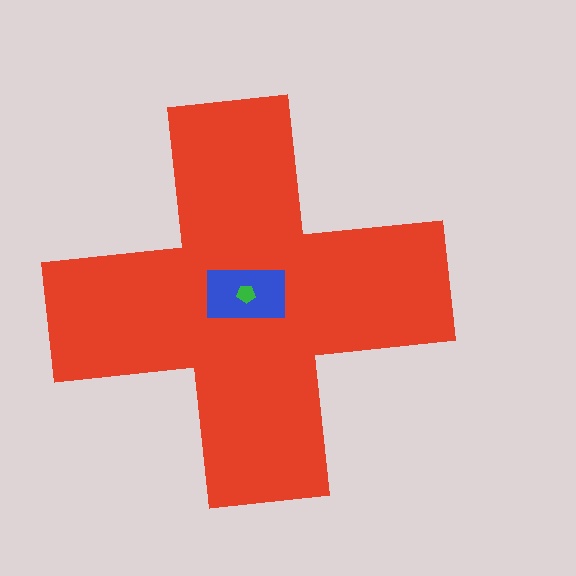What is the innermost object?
The green pentagon.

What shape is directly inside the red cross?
The blue rectangle.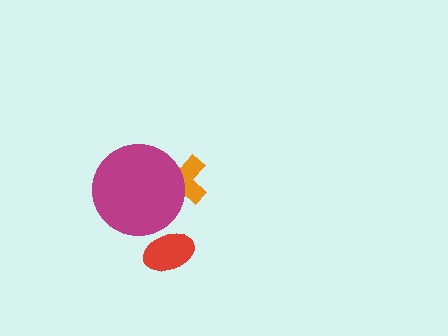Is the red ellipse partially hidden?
No, no other shape covers it.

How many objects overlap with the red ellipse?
0 objects overlap with the red ellipse.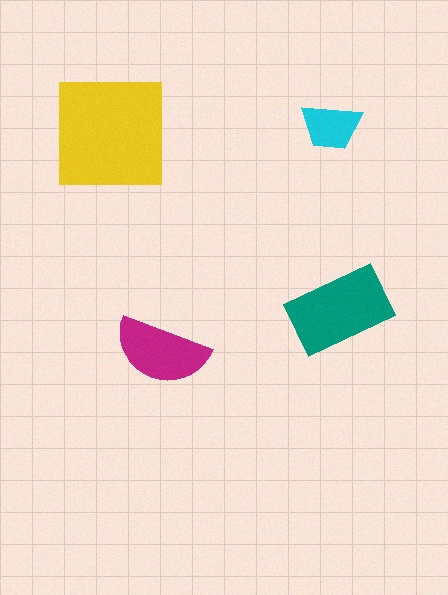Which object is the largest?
The yellow square.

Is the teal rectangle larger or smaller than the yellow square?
Smaller.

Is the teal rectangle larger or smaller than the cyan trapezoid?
Larger.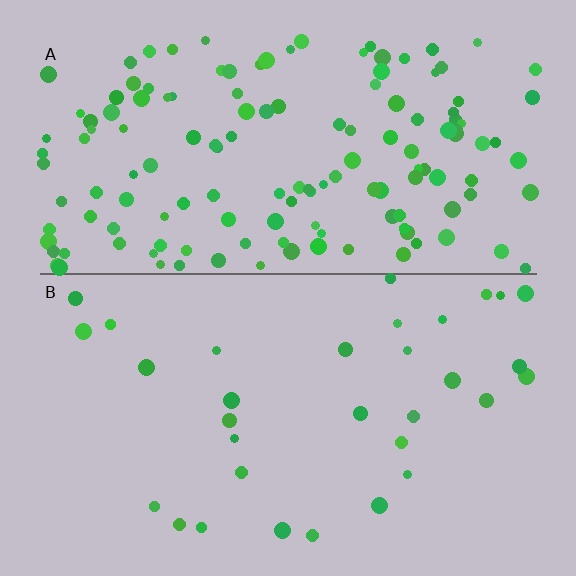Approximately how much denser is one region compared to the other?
Approximately 4.5× — region A over region B.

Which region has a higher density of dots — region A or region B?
A (the top).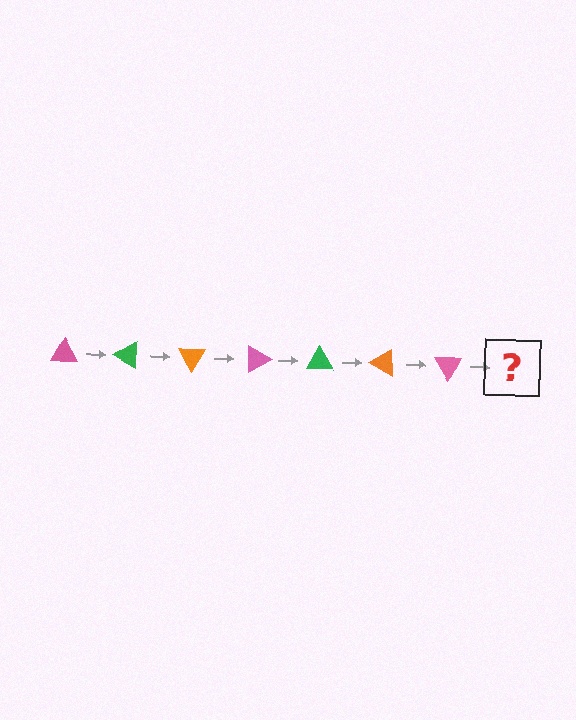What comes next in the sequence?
The next element should be a green triangle, rotated 210 degrees from the start.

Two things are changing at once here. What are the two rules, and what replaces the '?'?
The two rules are that it rotates 30 degrees each step and the color cycles through pink, green, and orange. The '?' should be a green triangle, rotated 210 degrees from the start.